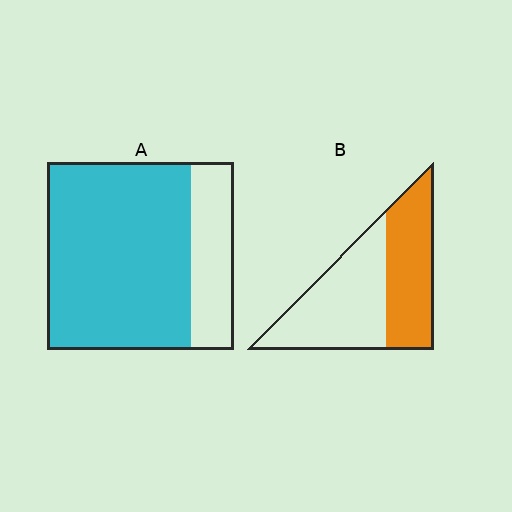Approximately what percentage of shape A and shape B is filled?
A is approximately 75% and B is approximately 45%.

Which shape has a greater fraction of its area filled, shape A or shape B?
Shape A.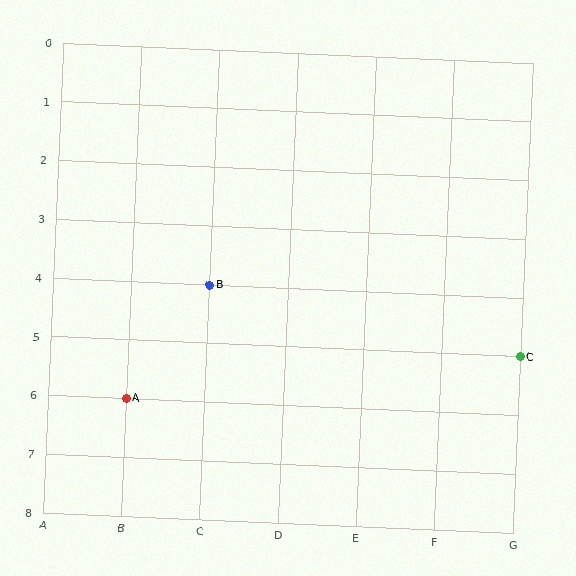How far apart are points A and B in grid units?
Points A and B are 1 column and 2 rows apart (about 2.2 grid units diagonally).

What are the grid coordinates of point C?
Point C is at grid coordinates (G, 5).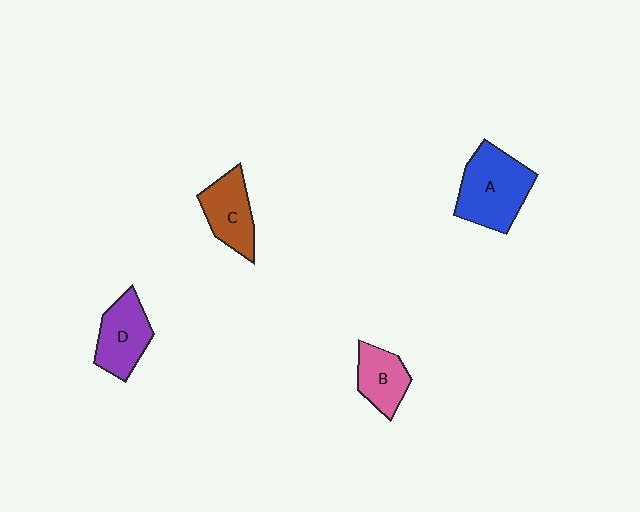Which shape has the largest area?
Shape A (blue).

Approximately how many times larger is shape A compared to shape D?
Approximately 1.4 times.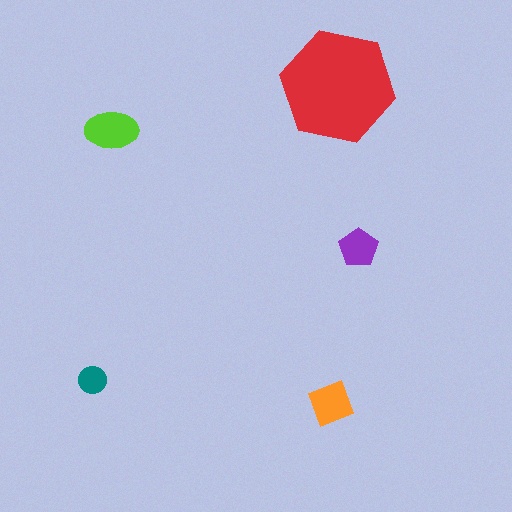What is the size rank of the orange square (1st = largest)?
3rd.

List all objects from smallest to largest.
The teal circle, the purple pentagon, the orange square, the lime ellipse, the red hexagon.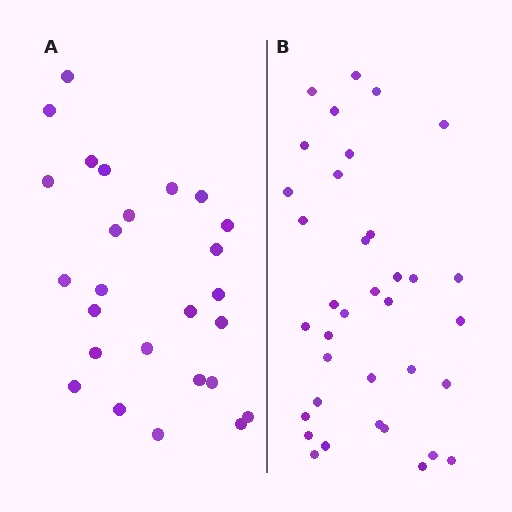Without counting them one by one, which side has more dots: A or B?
Region B (the right region) has more dots.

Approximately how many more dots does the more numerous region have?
Region B has roughly 10 or so more dots than region A.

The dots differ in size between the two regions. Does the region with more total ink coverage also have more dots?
No. Region A has more total ink coverage because its dots are larger, but region B actually contains more individual dots. Total area can be misleading — the number of items is what matters here.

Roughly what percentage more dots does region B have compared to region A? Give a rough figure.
About 40% more.